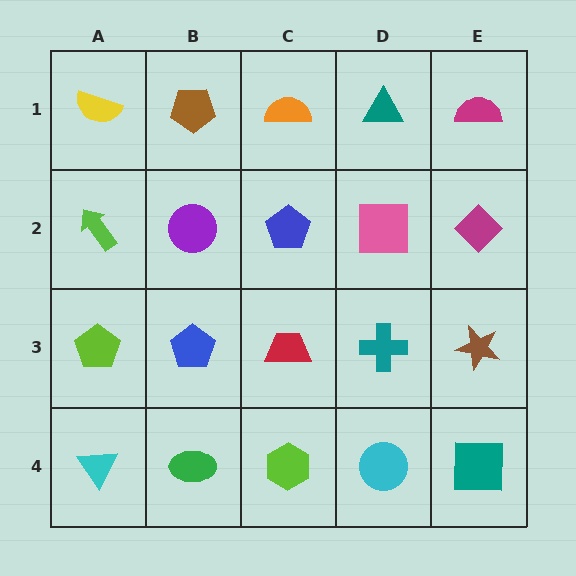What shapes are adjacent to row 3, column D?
A pink square (row 2, column D), a cyan circle (row 4, column D), a red trapezoid (row 3, column C), a brown star (row 3, column E).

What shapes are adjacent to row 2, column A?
A yellow semicircle (row 1, column A), a lime pentagon (row 3, column A), a purple circle (row 2, column B).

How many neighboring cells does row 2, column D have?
4.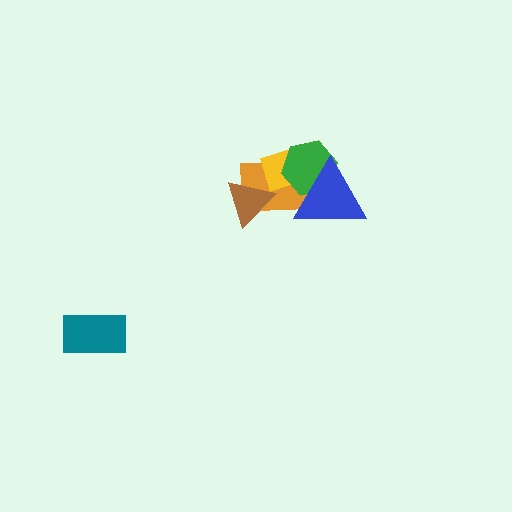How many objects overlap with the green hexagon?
3 objects overlap with the green hexagon.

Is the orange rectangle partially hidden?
Yes, it is partially covered by another shape.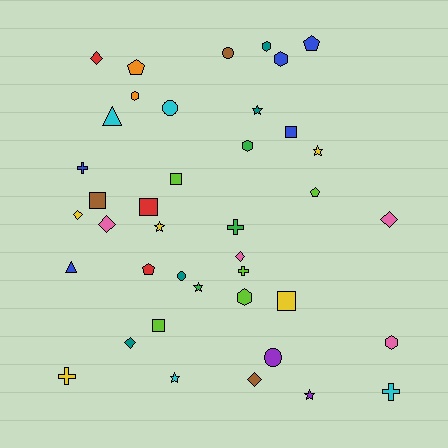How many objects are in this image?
There are 40 objects.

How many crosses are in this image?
There are 5 crosses.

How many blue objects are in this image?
There are 5 blue objects.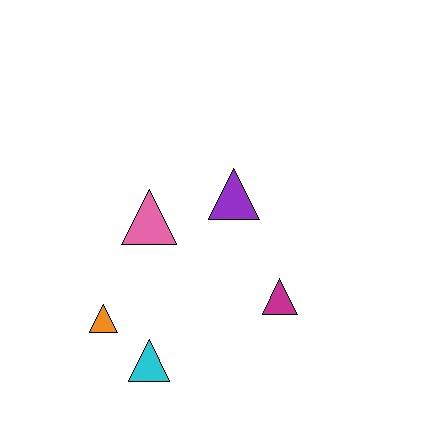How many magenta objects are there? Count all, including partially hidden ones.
There is 1 magenta object.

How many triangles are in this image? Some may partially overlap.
There are 5 triangles.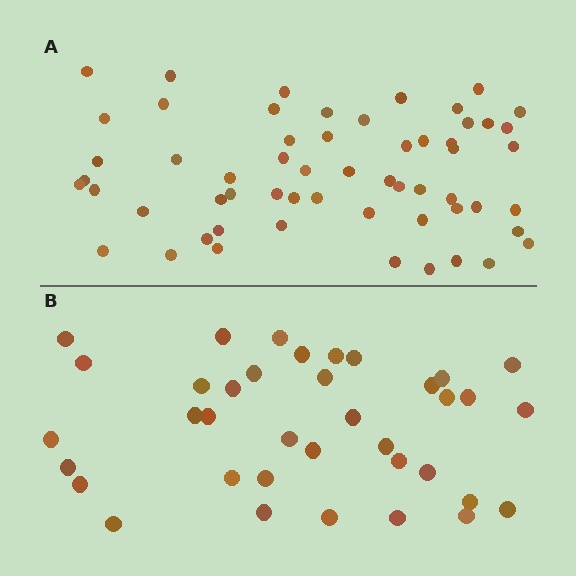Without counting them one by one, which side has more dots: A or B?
Region A (the top region) has more dots.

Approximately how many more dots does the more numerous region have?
Region A has approximately 20 more dots than region B.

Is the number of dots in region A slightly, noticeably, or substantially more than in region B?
Region A has substantially more. The ratio is roughly 1.6 to 1.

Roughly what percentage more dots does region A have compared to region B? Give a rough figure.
About 55% more.